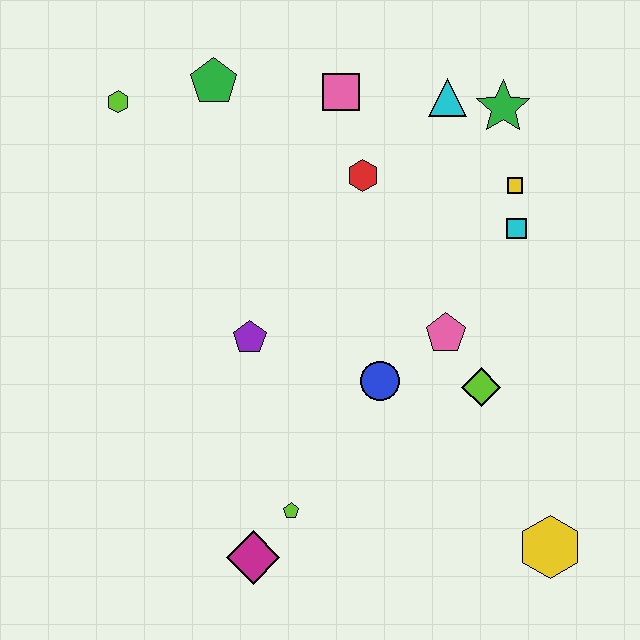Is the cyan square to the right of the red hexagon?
Yes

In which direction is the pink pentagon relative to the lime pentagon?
The pink pentagon is above the lime pentagon.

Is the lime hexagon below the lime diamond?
No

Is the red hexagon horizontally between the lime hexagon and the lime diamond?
Yes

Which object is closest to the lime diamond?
The pink pentagon is closest to the lime diamond.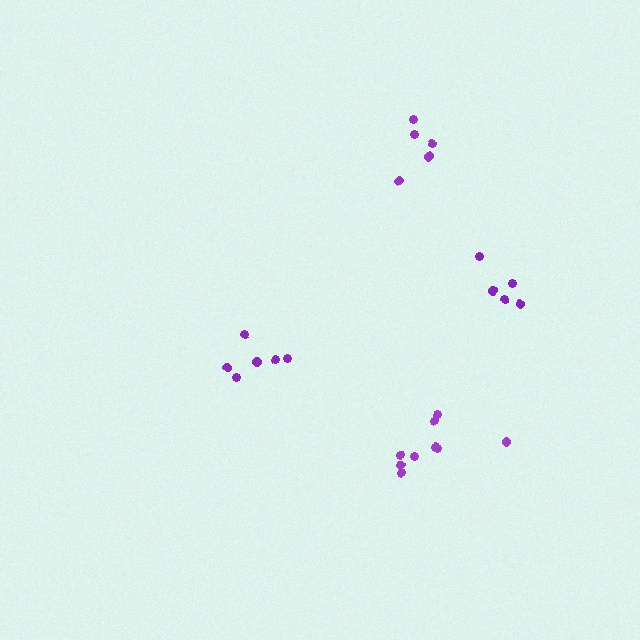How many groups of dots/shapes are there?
There are 4 groups.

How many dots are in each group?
Group 1: 5 dots, Group 2: 9 dots, Group 3: 6 dots, Group 4: 5 dots (25 total).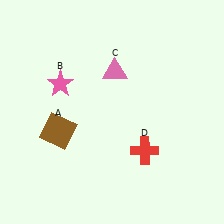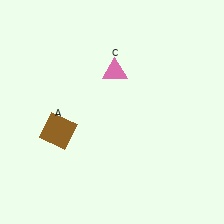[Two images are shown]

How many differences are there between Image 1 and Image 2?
There are 2 differences between the two images.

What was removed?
The red cross (D), the pink star (B) were removed in Image 2.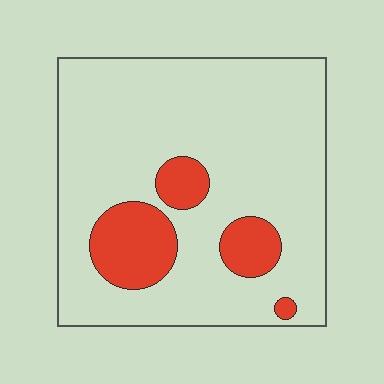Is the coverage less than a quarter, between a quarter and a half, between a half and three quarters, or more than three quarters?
Less than a quarter.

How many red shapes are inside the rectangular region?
4.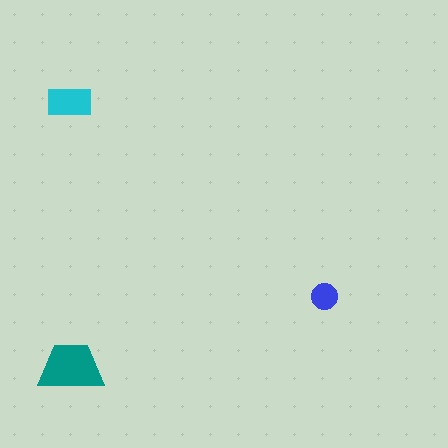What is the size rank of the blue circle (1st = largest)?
3rd.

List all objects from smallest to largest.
The blue circle, the cyan rectangle, the teal trapezoid.